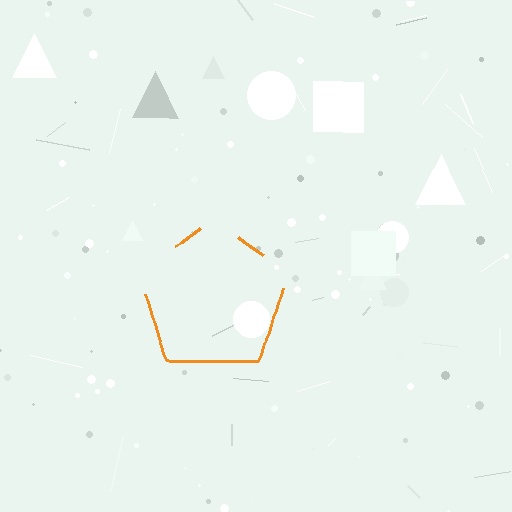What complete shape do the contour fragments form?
The contour fragments form a pentagon.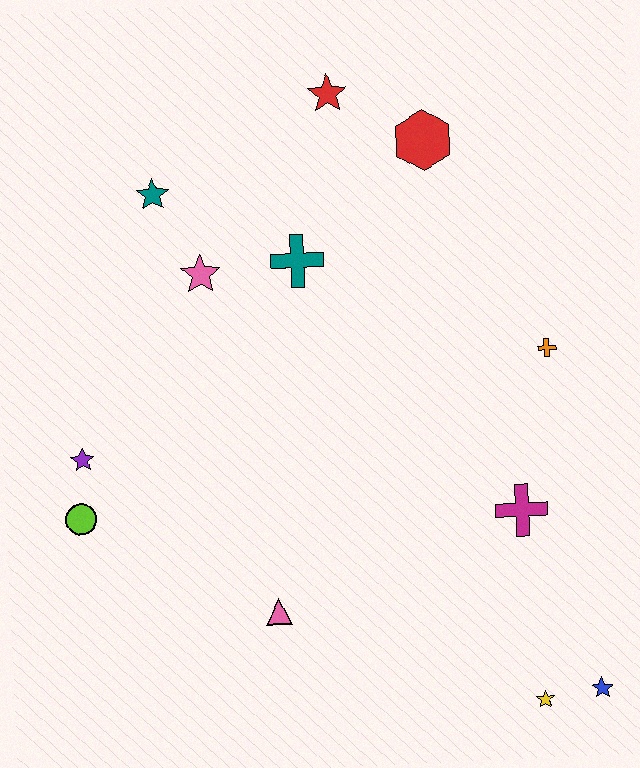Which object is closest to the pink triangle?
The lime circle is closest to the pink triangle.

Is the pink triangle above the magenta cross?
No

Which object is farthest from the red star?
The blue star is farthest from the red star.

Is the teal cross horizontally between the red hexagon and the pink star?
Yes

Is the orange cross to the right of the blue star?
No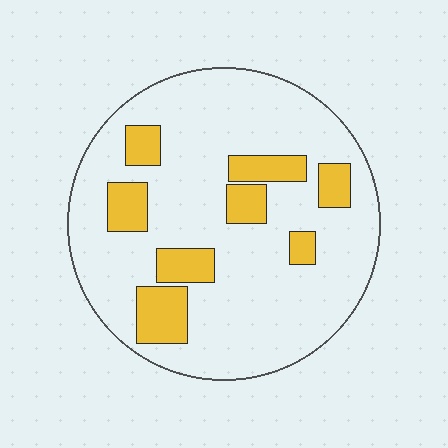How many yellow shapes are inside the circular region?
8.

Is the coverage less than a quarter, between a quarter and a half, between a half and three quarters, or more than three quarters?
Less than a quarter.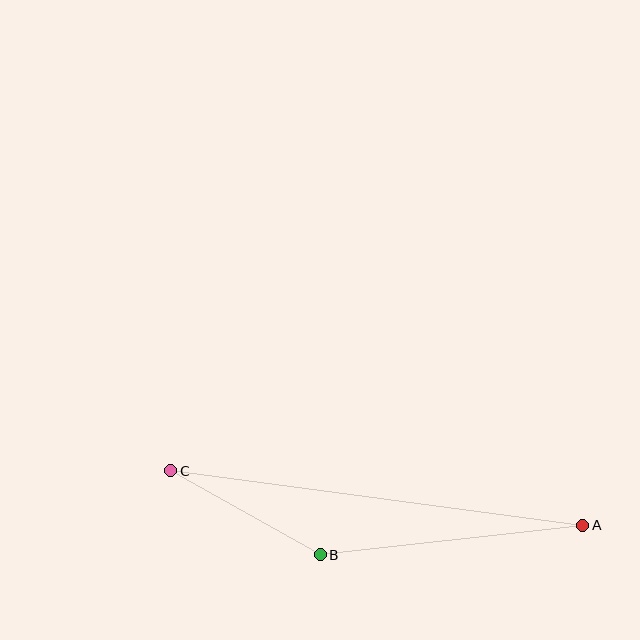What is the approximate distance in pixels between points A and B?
The distance between A and B is approximately 264 pixels.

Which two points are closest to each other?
Points B and C are closest to each other.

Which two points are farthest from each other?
Points A and C are farthest from each other.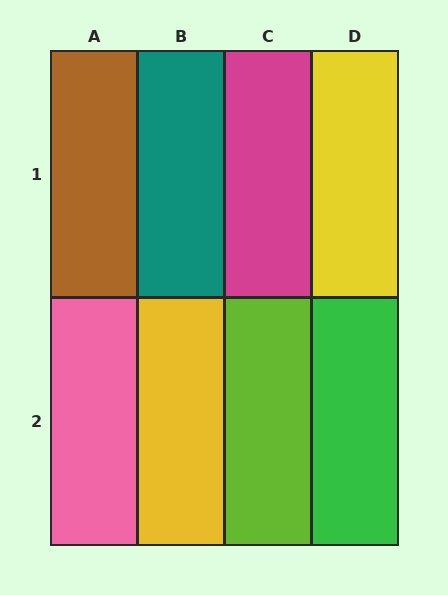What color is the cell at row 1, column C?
Magenta.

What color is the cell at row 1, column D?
Yellow.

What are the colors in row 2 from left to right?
Pink, yellow, lime, green.